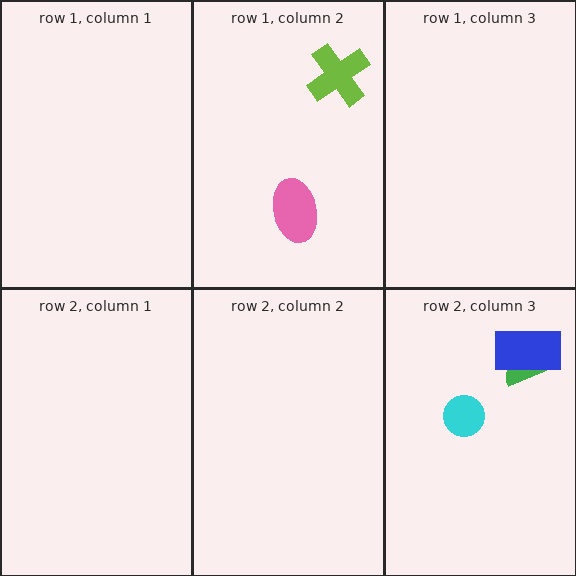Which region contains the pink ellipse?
The row 1, column 2 region.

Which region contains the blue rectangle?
The row 2, column 3 region.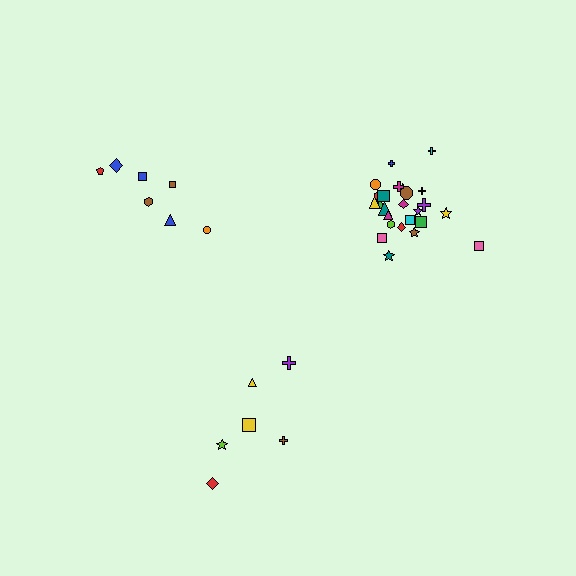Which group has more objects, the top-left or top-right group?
The top-right group.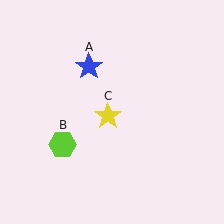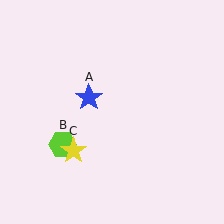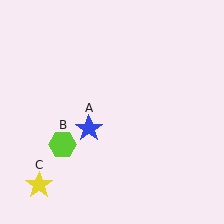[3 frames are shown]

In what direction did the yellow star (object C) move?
The yellow star (object C) moved down and to the left.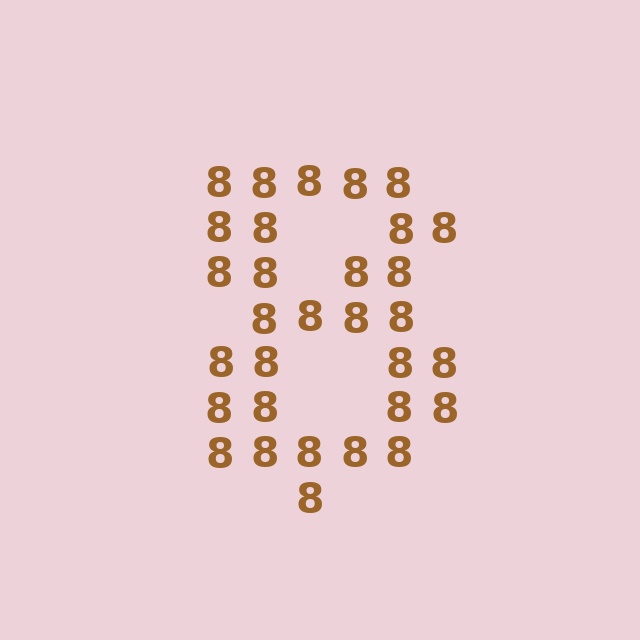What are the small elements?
The small elements are digit 8's.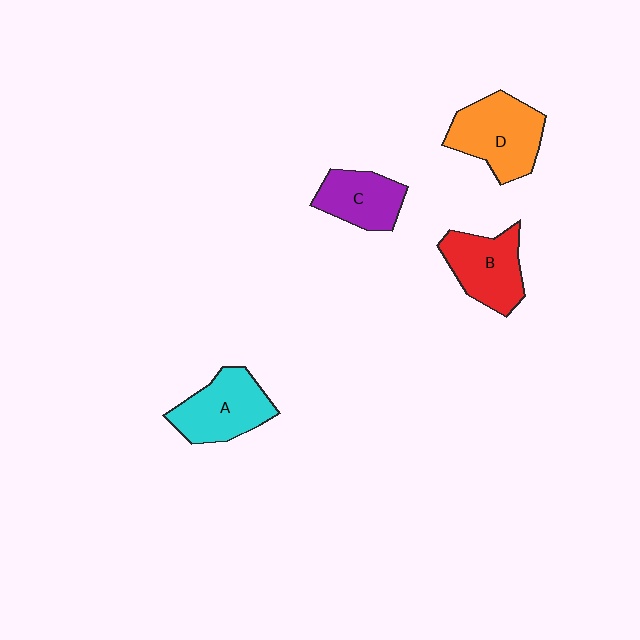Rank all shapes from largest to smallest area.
From largest to smallest: D (orange), A (cyan), B (red), C (purple).